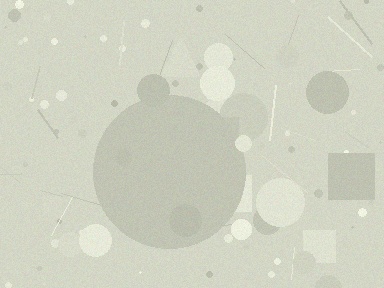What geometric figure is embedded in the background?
A circle is embedded in the background.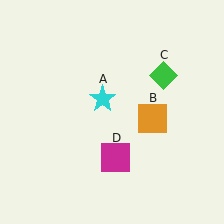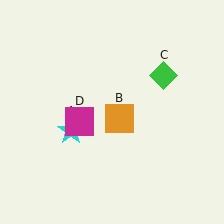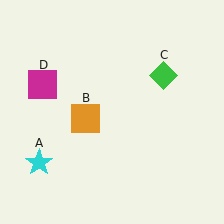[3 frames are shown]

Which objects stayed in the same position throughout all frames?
Green diamond (object C) remained stationary.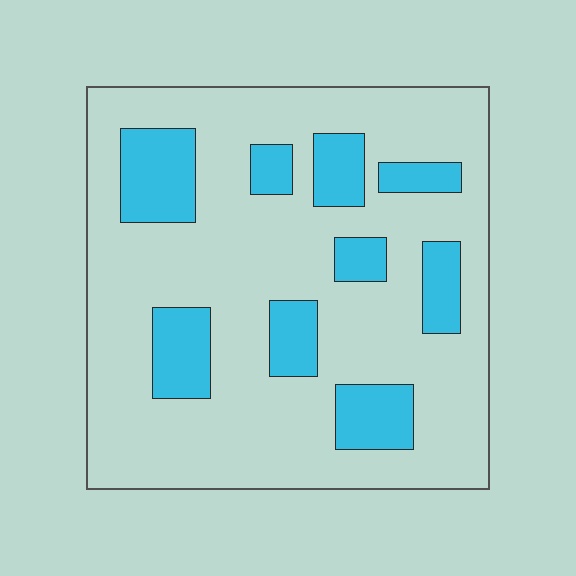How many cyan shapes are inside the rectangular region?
9.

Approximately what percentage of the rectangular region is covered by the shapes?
Approximately 20%.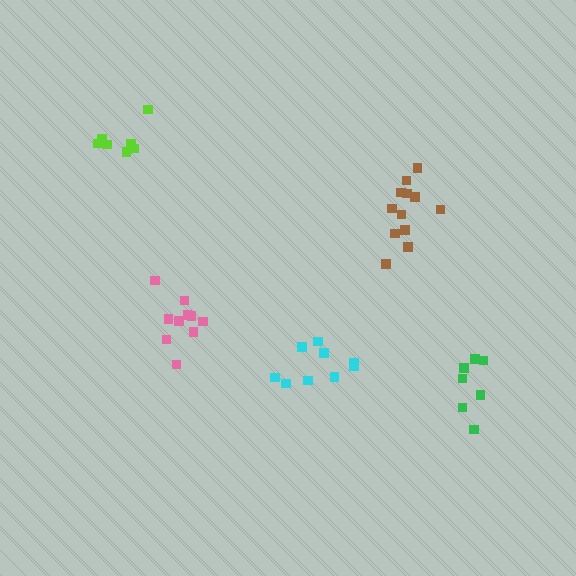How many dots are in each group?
Group 1: 10 dots, Group 2: 12 dots, Group 3: 7 dots, Group 4: 9 dots, Group 5: 7 dots (45 total).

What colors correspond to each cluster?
The clusters are colored: pink, brown, lime, cyan, green.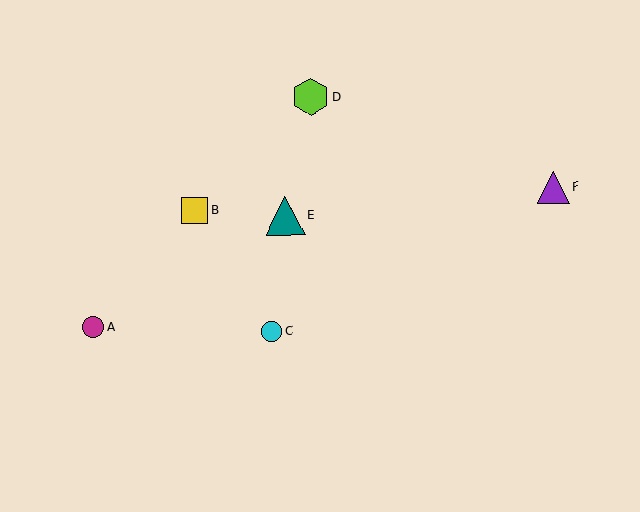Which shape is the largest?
The teal triangle (labeled E) is the largest.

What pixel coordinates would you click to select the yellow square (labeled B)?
Click at (195, 210) to select the yellow square B.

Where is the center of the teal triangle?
The center of the teal triangle is at (285, 216).